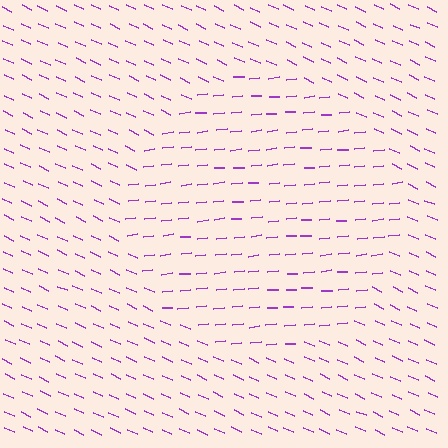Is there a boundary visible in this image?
Yes, there is a texture boundary formed by a change in line orientation.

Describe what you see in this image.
The image is filled with small purple line segments. A circle region in the image has lines oriented differently from the surrounding lines, creating a visible texture boundary.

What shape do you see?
I see a circle.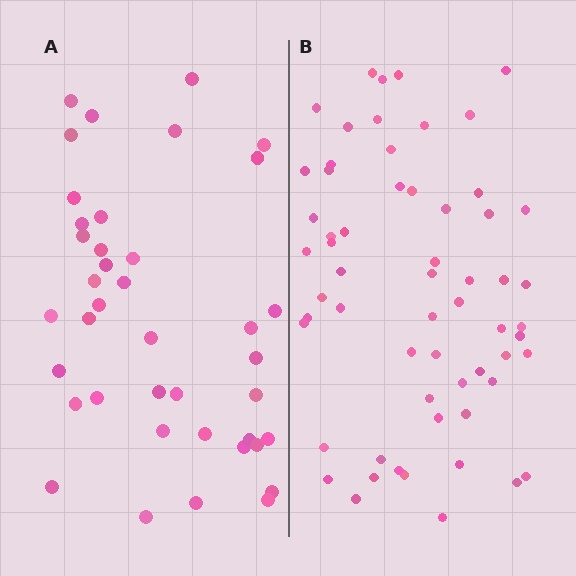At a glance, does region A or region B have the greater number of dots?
Region B (the right region) has more dots.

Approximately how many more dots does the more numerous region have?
Region B has approximately 20 more dots than region A.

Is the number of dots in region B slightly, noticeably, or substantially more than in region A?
Region B has substantially more. The ratio is roughly 1.5 to 1.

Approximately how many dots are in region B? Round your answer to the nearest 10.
About 60 dots.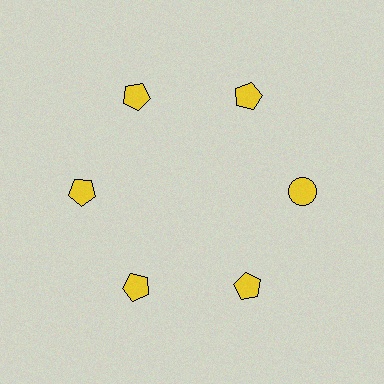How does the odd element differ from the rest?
It has a different shape: circle instead of pentagon.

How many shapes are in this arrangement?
There are 6 shapes arranged in a ring pattern.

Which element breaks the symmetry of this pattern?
The yellow circle at roughly the 3 o'clock position breaks the symmetry. All other shapes are yellow pentagons.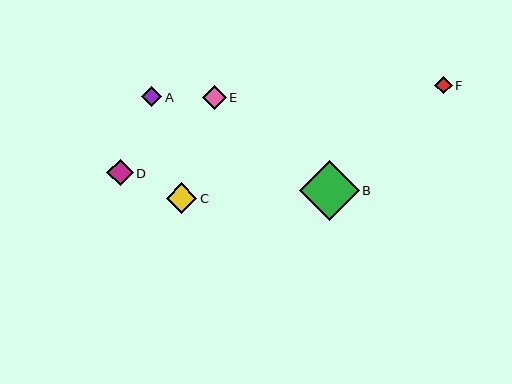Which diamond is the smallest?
Diamond F is the smallest with a size of approximately 18 pixels.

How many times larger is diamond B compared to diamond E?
Diamond B is approximately 2.5 times the size of diamond E.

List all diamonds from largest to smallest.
From largest to smallest: B, C, D, E, A, F.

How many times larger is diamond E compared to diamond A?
Diamond E is approximately 1.2 times the size of diamond A.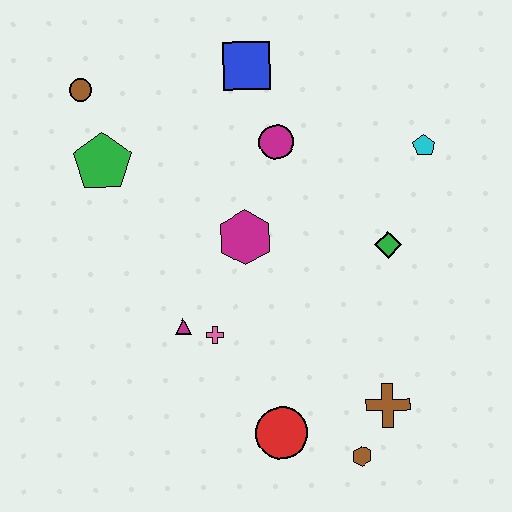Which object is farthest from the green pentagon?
The brown hexagon is farthest from the green pentagon.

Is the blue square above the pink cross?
Yes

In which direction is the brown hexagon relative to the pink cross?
The brown hexagon is to the right of the pink cross.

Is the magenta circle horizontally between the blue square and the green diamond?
Yes